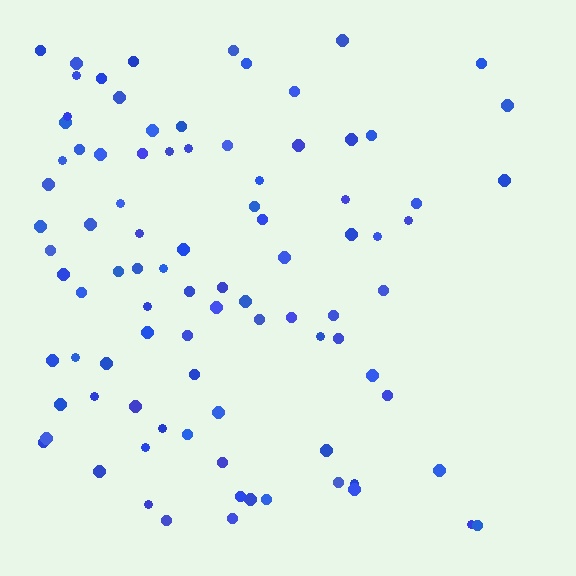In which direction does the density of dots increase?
From right to left, with the left side densest.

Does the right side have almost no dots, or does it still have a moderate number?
Still a moderate number, just noticeably fewer than the left.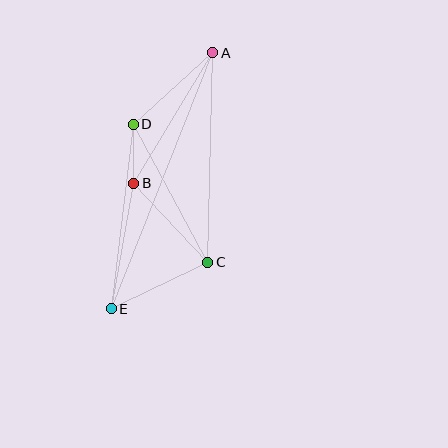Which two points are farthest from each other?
Points A and E are farthest from each other.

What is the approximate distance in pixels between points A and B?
The distance between A and B is approximately 152 pixels.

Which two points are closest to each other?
Points B and D are closest to each other.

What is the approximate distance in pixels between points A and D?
The distance between A and D is approximately 107 pixels.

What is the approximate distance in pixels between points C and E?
The distance between C and E is approximately 107 pixels.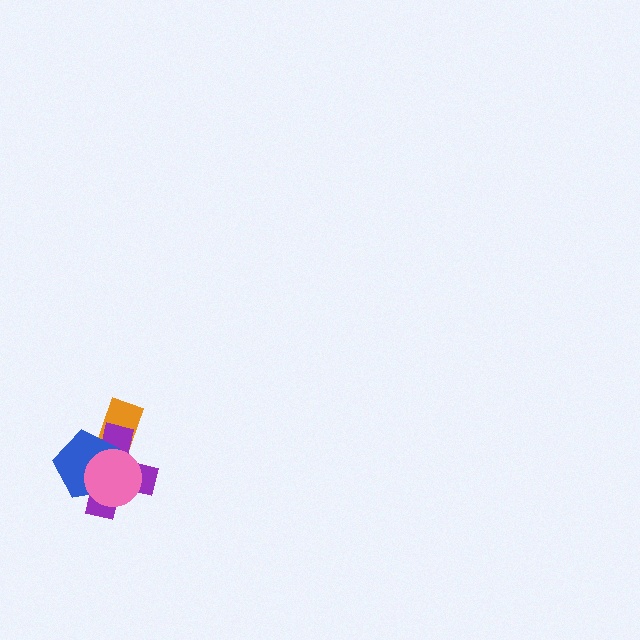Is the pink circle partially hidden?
No, no other shape covers it.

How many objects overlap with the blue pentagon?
3 objects overlap with the blue pentagon.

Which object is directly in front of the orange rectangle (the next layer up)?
The purple cross is directly in front of the orange rectangle.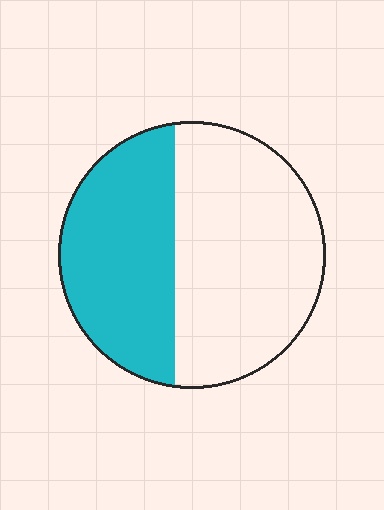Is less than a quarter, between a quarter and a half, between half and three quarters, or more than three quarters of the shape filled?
Between a quarter and a half.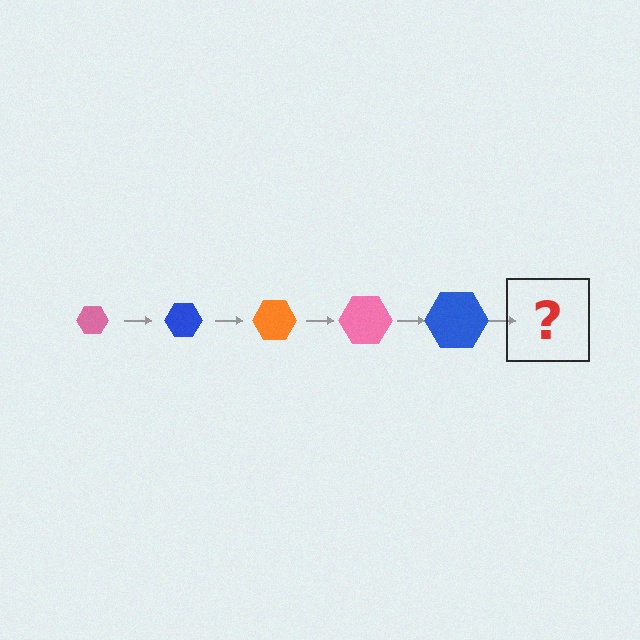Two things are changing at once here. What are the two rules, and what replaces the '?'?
The two rules are that the hexagon grows larger each step and the color cycles through pink, blue, and orange. The '?' should be an orange hexagon, larger than the previous one.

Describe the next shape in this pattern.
It should be an orange hexagon, larger than the previous one.